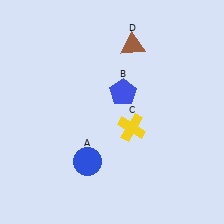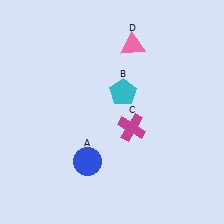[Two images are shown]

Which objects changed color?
B changed from blue to cyan. C changed from yellow to magenta. D changed from brown to pink.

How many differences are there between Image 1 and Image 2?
There are 3 differences between the two images.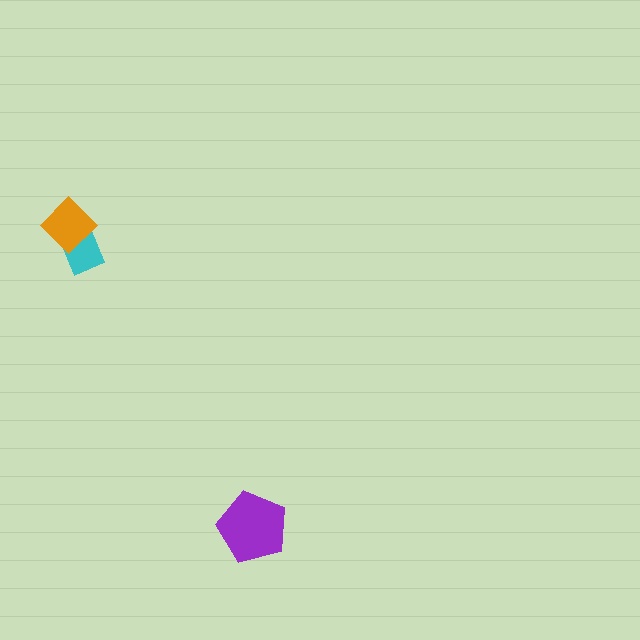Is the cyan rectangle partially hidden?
Yes, it is partially covered by another shape.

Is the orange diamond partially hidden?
No, no other shape covers it.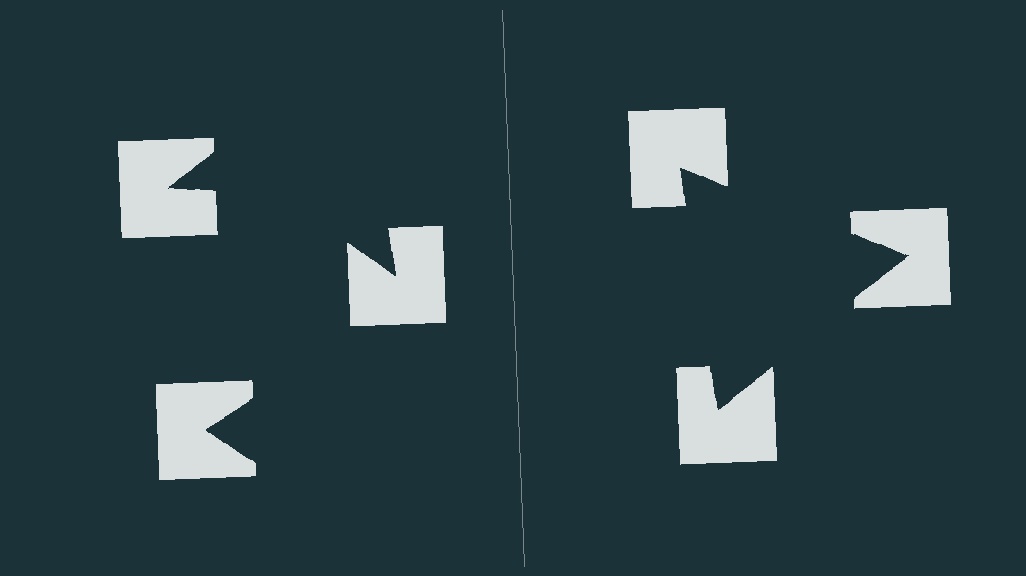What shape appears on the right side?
An illusory triangle.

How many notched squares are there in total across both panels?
6 — 3 on each side.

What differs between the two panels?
The notched squares are positioned identically on both sides; only the wedge orientations differ. On the right they align to a triangle; on the left they are misaligned.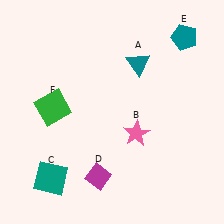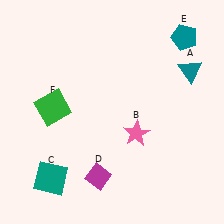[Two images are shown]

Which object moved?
The teal triangle (A) moved right.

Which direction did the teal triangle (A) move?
The teal triangle (A) moved right.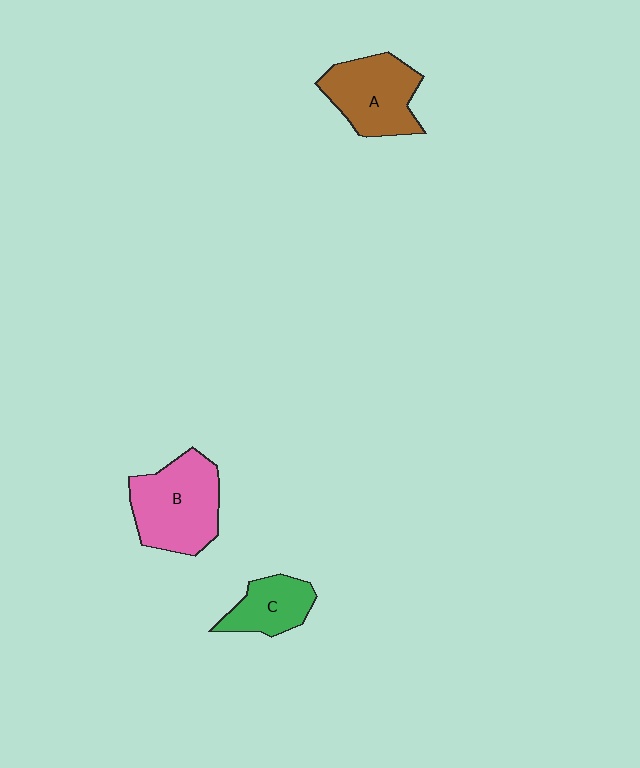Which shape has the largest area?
Shape B (pink).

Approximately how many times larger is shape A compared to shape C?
Approximately 1.5 times.